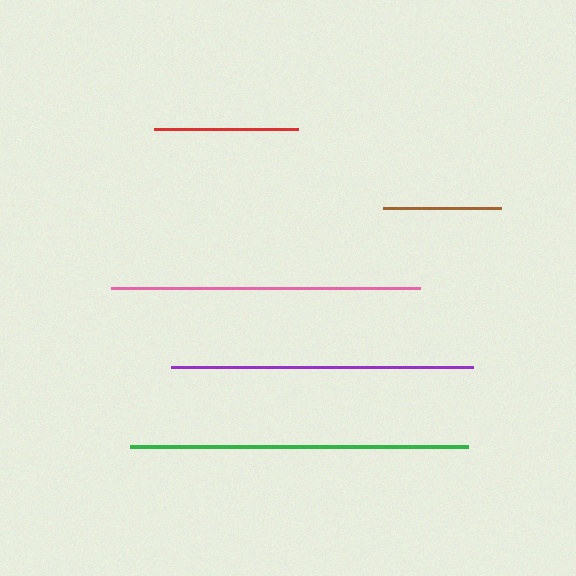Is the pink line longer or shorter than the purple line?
The pink line is longer than the purple line.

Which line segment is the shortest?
The brown line is the shortest at approximately 118 pixels.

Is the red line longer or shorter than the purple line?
The purple line is longer than the red line.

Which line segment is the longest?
The green line is the longest at approximately 338 pixels.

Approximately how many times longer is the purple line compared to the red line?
The purple line is approximately 2.1 times the length of the red line.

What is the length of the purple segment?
The purple segment is approximately 301 pixels long.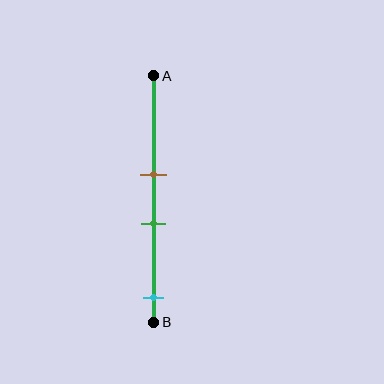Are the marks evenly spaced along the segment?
No, the marks are not evenly spaced.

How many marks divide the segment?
There are 3 marks dividing the segment.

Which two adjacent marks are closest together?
The brown and green marks are the closest adjacent pair.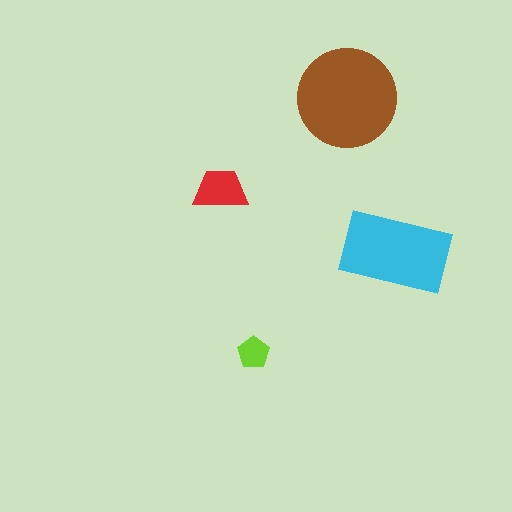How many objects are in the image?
There are 4 objects in the image.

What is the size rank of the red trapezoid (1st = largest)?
3rd.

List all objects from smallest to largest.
The lime pentagon, the red trapezoid, the cyan rectangle, the brown circle.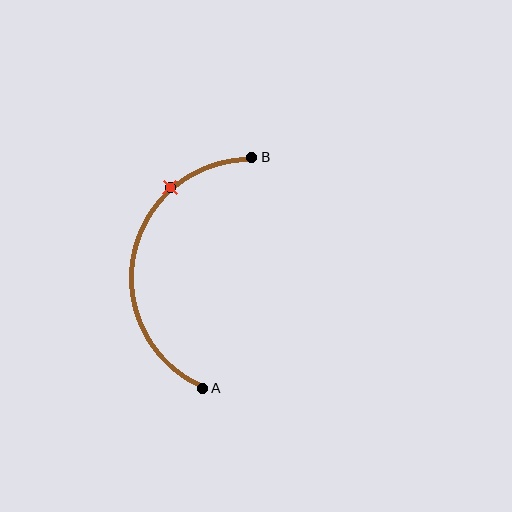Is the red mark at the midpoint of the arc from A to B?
No. The red mark lies on the arc but is closer to endpoint B. The arc midpoint would be at the point on the curve equidistant along the arc from both A and B.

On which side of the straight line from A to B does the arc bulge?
The arc bulges to the left of the straight line connecting A and B.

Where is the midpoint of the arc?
The arc midpoint is the point on the curve farthest from the straight line joining A and B. It sits to the left of that line.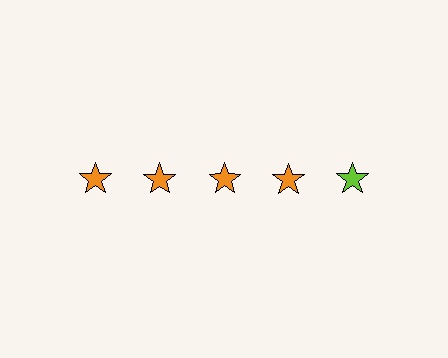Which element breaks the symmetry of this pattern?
The lime star in the top row, rightmost column breaks the symmetry. All other shapes are orange stars.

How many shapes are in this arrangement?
There are 5 shapes arranged in a grid pattern.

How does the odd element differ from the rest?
It has a different color: lime instead of orange.